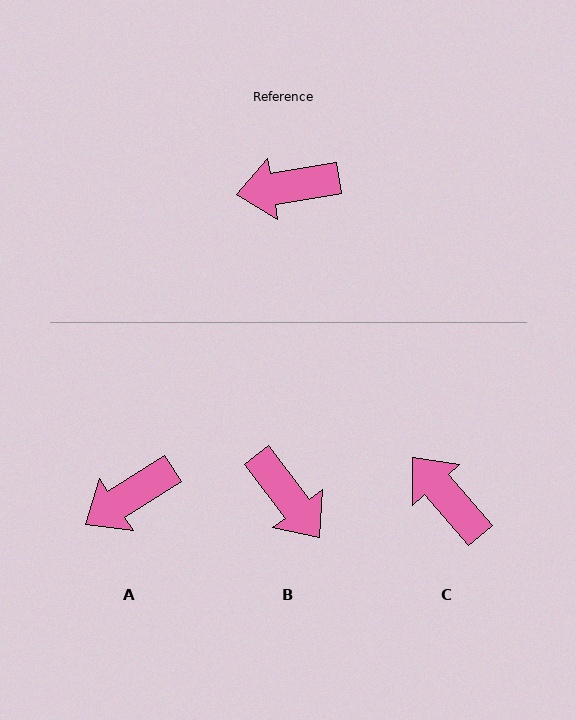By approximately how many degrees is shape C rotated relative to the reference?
Approximately 58 degrees clockwise.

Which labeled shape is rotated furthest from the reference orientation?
B, about 118 degrees away.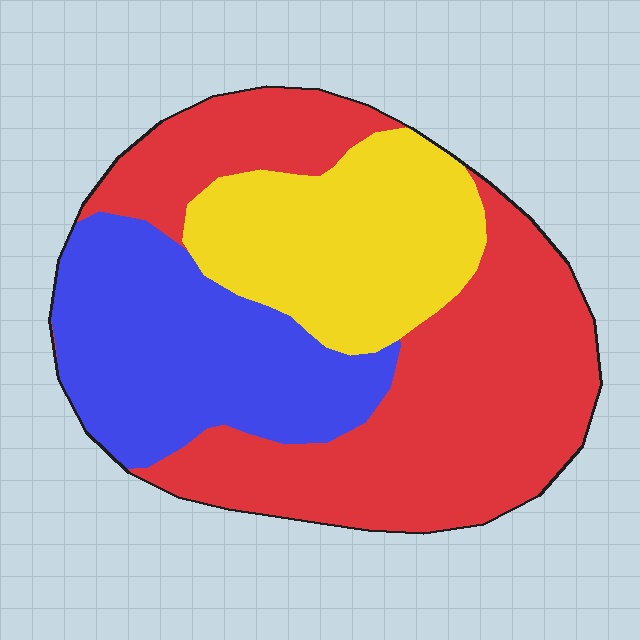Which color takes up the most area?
Red, at roughly 50%.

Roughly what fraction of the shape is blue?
Blue covers roughly 30% of the shape.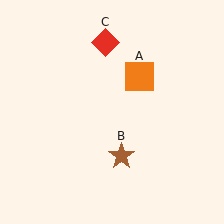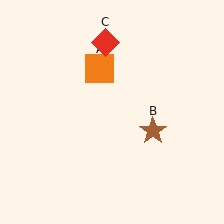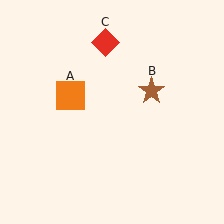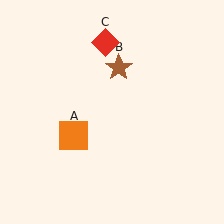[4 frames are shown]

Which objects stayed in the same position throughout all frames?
Red diamond (object C) remained stationary.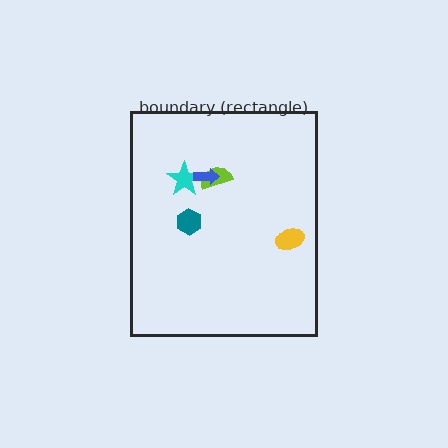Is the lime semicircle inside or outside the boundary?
Inside.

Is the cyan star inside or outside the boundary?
Inside.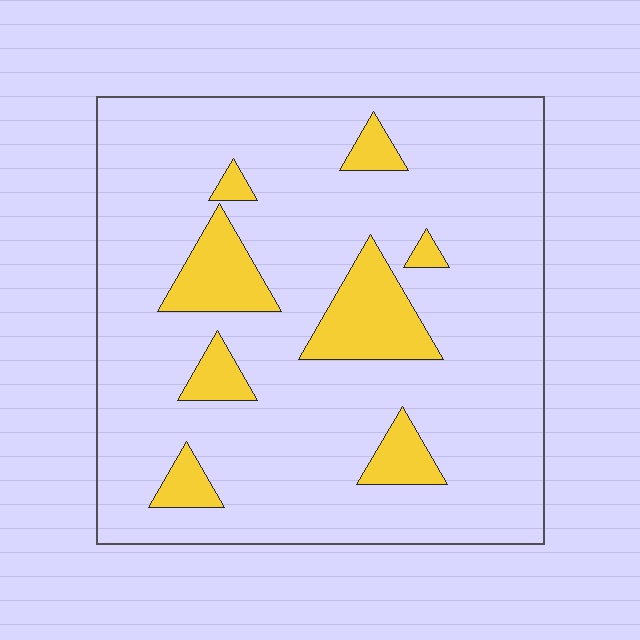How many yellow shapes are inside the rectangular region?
8.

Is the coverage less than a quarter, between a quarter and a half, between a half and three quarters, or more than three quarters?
Less than a quarter.